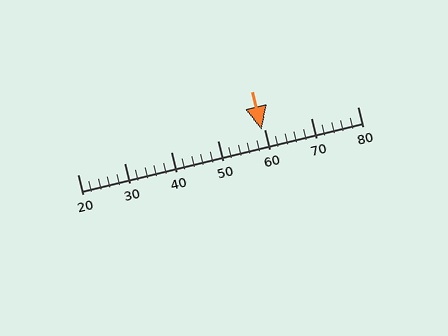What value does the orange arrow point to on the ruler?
The orange arrow points to approximately 60.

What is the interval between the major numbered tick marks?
The major tick marks are spaced 10 units apart.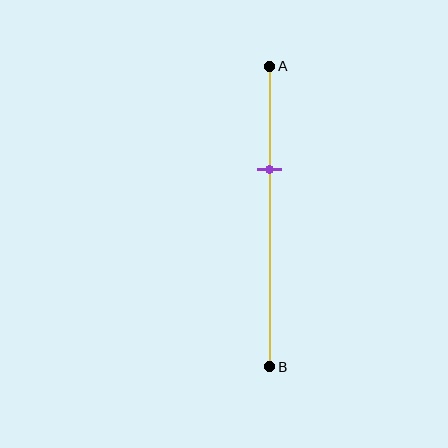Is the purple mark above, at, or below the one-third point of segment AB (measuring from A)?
The purple mark is approximately at the one-third point of segment AB.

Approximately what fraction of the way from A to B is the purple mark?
The purple mark is approximately 35% of the way from A to B.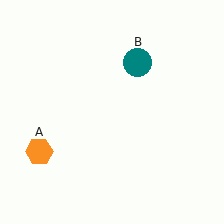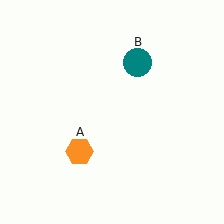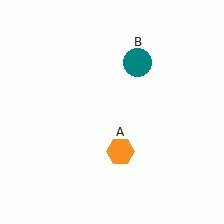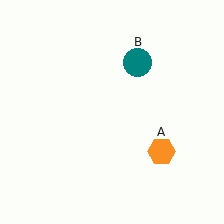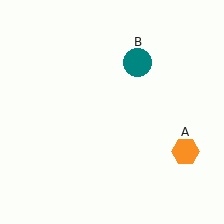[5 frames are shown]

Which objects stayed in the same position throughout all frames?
Teal circle (object B) remained stationary.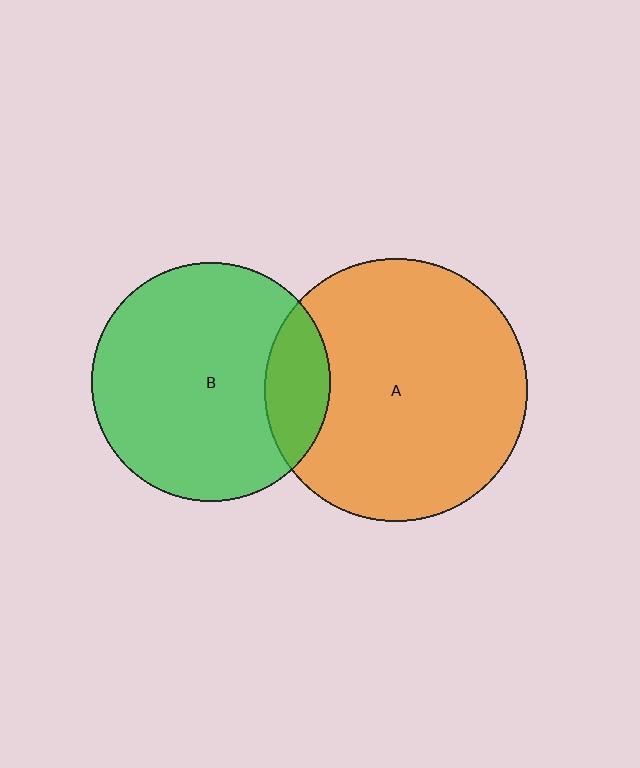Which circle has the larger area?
Circle A (orange).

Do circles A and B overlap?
Yes.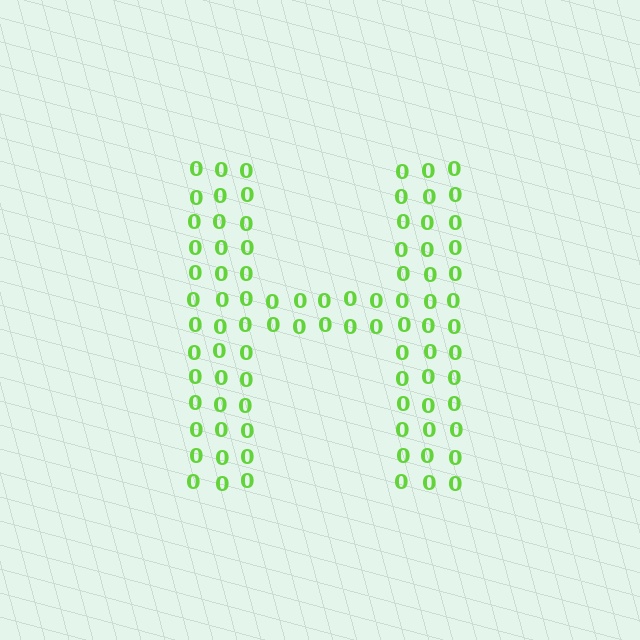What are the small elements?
The small elements are digit 0's.